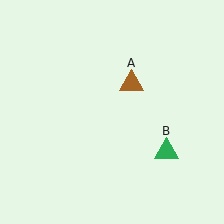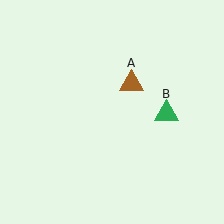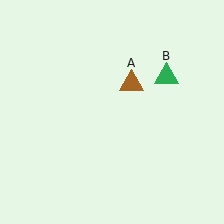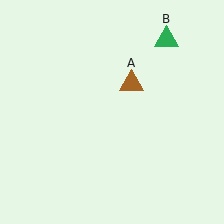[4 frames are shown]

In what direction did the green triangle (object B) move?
The green triangle (object B) moved up.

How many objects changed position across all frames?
1 object changed position: green triangle (object B).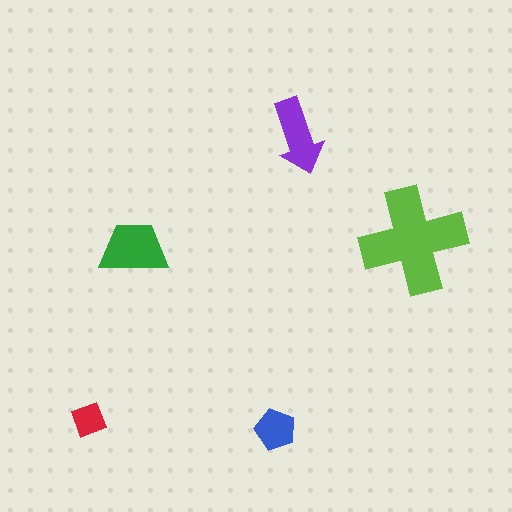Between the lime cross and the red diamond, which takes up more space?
The lime cross.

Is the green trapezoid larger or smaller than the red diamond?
Larger.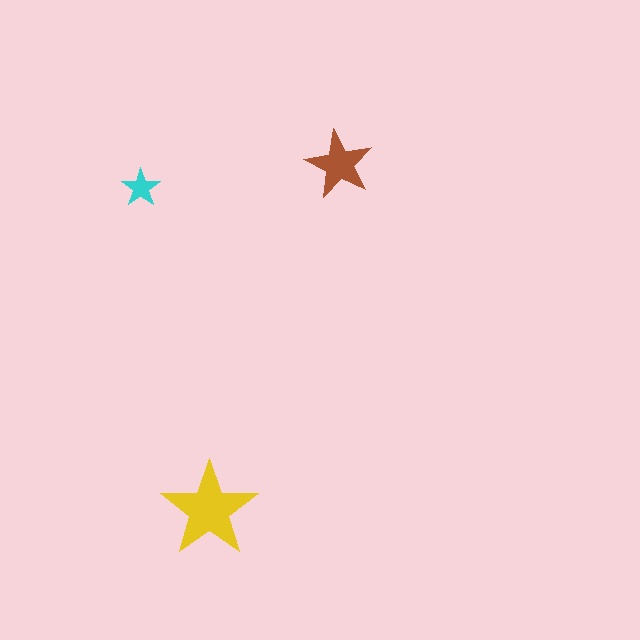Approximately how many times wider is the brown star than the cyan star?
About 2 times wider.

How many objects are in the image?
There are 3 objects in the image.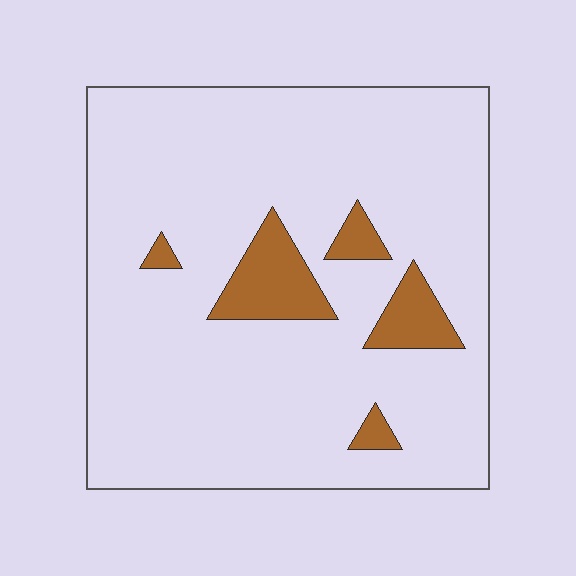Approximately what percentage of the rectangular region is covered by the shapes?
Approximately 10%.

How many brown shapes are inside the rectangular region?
5.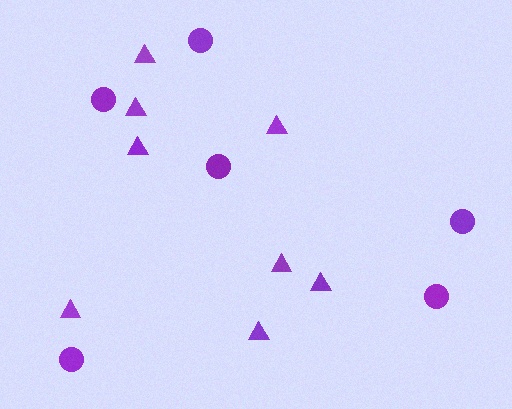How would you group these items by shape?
There are 2 groups: one group of triangles (8) and one group of circles (6).